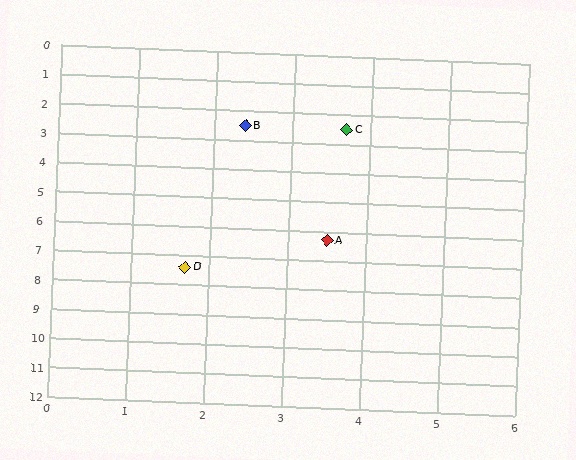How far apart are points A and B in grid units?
Points A and B are about 4.0 grid units apart.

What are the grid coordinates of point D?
Point D is at approximately (1.7, 7.4).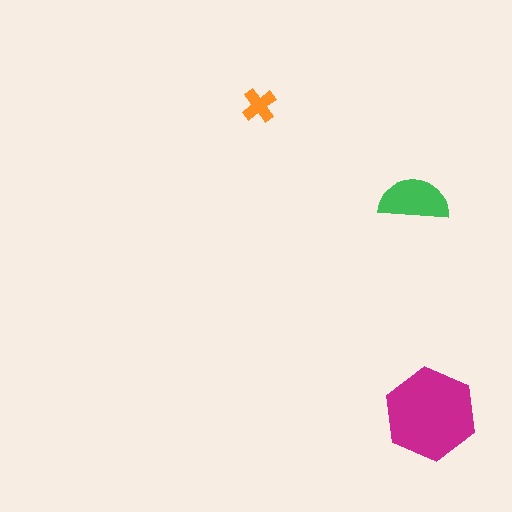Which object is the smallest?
The orange cross.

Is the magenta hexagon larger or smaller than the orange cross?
Larger.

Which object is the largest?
The magenta hexagon.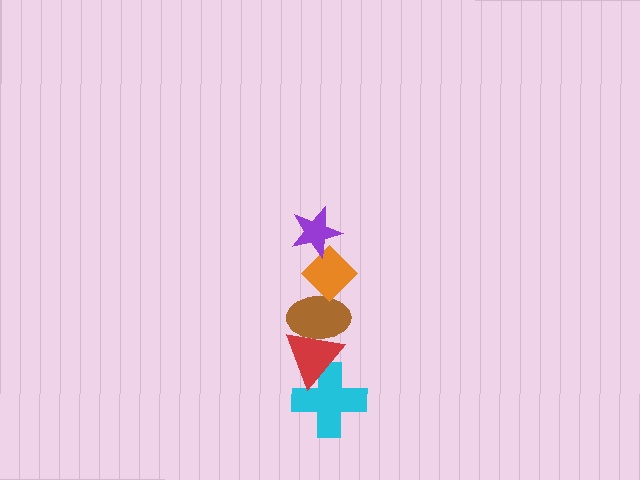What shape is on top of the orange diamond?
The purple star is on top of the orange diamond.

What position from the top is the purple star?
The purple star is 1st from the top.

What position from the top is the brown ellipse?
The brown ellipse is 3rd from the top.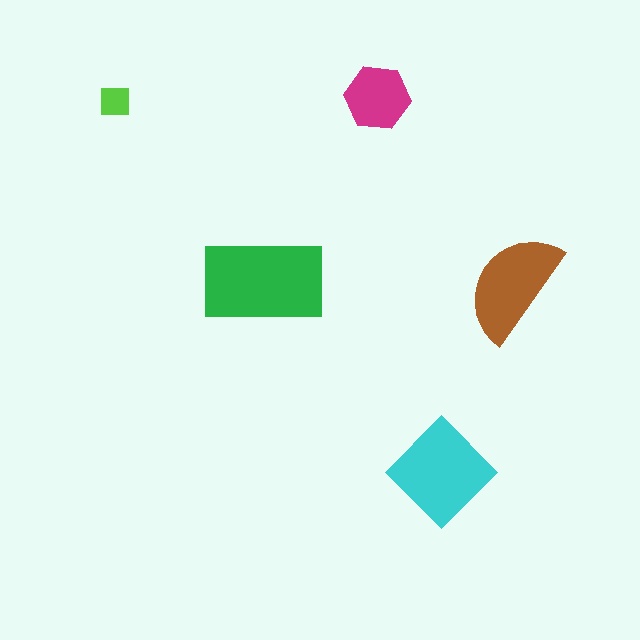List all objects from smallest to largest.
The lime square, the magenta hexagon, the brown semicircle, the cyan diamond, the green rectangle.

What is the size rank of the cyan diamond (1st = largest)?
2nd.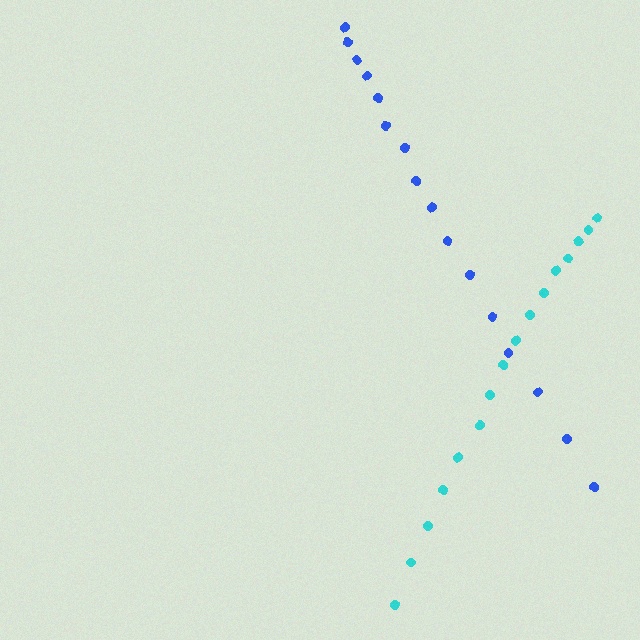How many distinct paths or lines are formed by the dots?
There are 2 distinct paths.